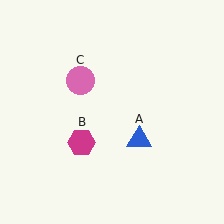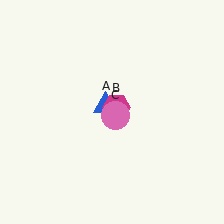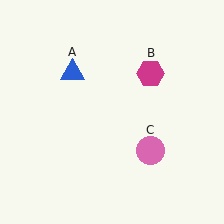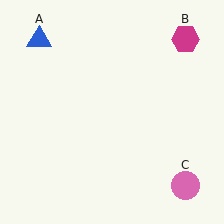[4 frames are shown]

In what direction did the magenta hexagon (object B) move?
The magenta hexagon (object B) moved up and to the right.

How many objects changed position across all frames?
3 objects changed position: blue triangle (object A), magenta hexagon (object B), pink circle (object C).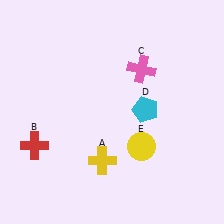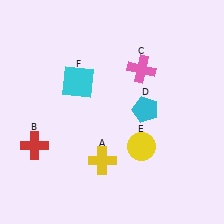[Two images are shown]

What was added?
A cyan square (F) was added in Image 2.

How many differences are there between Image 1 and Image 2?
There is 1 difference between the two images.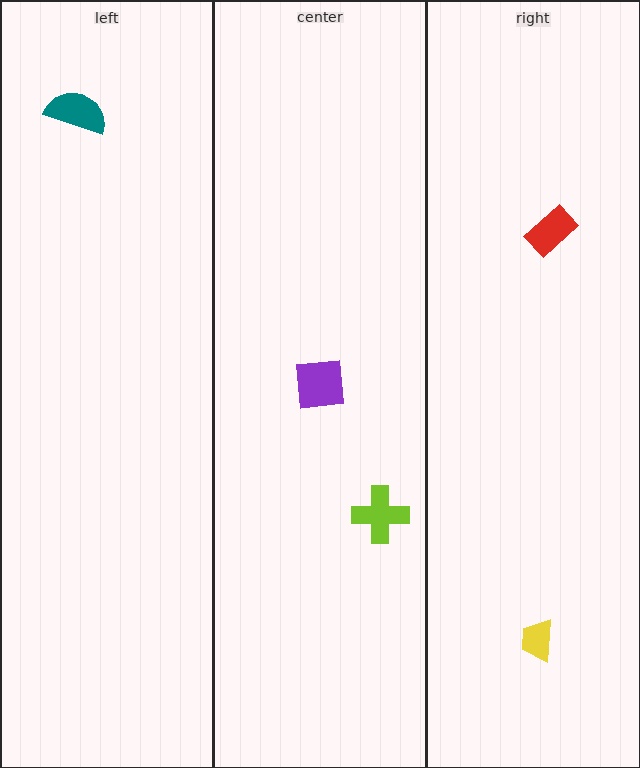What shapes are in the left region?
The teal semicircle.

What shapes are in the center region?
The lime cross, the purple square.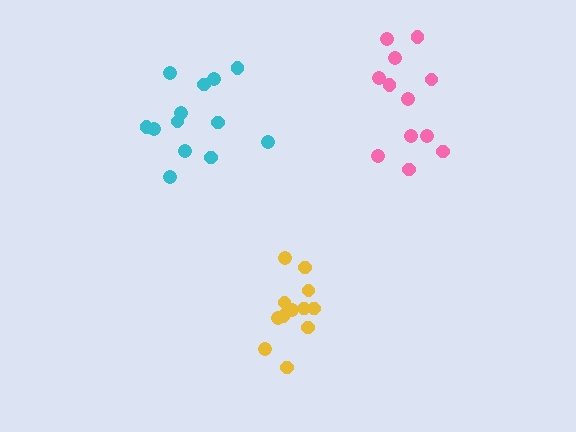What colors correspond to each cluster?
The clusters are colored: cyan, pink, yellow.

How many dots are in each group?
Group 1: 13 dots, Group 2: 12 dots, Group 3: 12 dots (37 total).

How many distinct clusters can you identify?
There are 3 distinct clusters.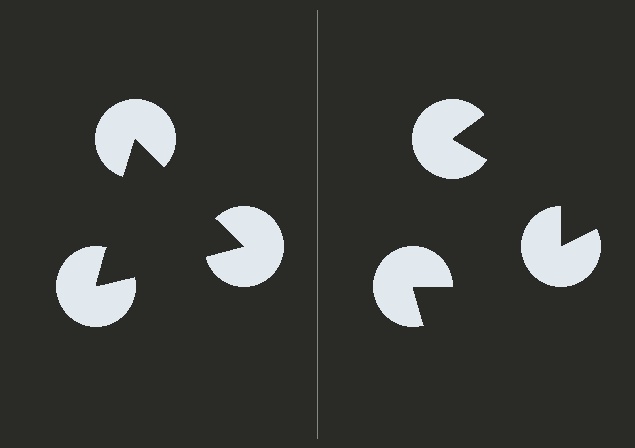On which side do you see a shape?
An illusory triangle appears on the left side. On the right side the wedge cuts are rotated, so no coherent shape forms.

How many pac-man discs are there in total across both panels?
6 — 3 on each side.